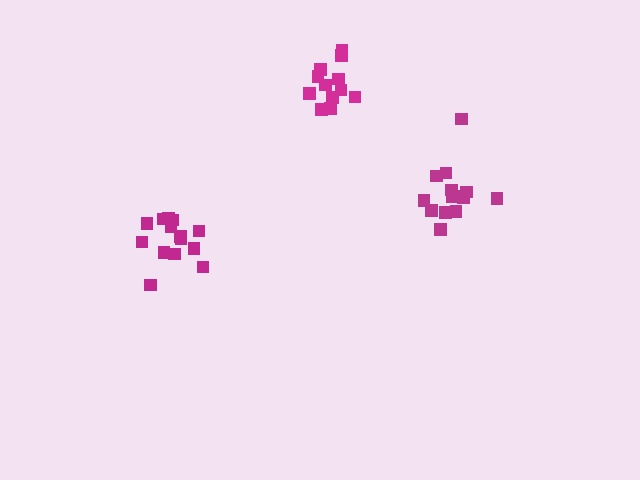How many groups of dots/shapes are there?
There are 3 groups.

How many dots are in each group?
Group 1: 14 dots, Group 2: 12 dots, Group 3: 14 dots (40 total).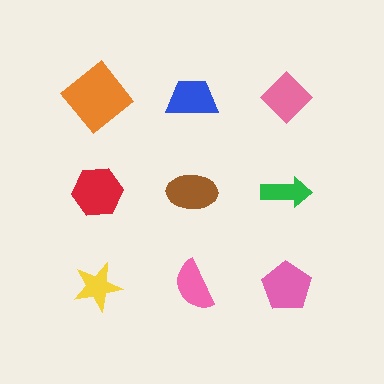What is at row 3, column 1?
A yellow star.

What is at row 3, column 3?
A pink pentagon.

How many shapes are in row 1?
3 shapes.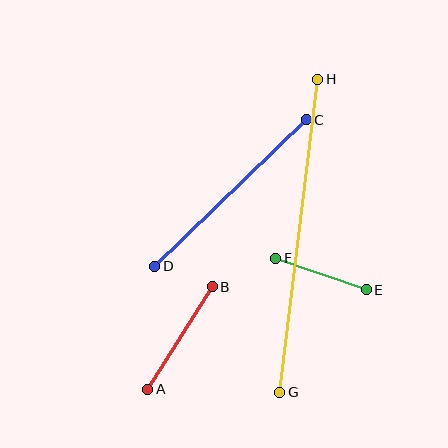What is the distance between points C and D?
The distance is approximately 211 pixels.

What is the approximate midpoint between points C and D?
The midpoint is at approximately (230, 193) pixels.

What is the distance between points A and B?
The distance is approximately 121 pixels.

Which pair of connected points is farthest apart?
Points G and H are farthest apart.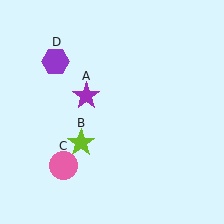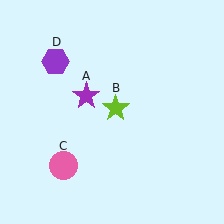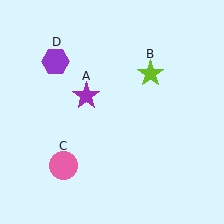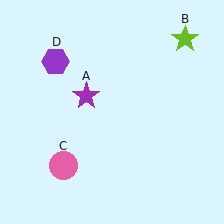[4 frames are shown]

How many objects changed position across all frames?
1 object changed position: lime star (object B).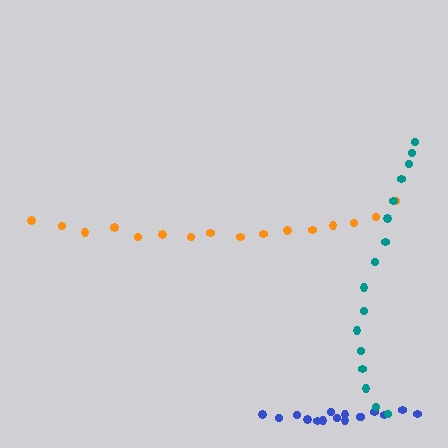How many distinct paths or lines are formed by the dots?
There are 3 distinct paths.